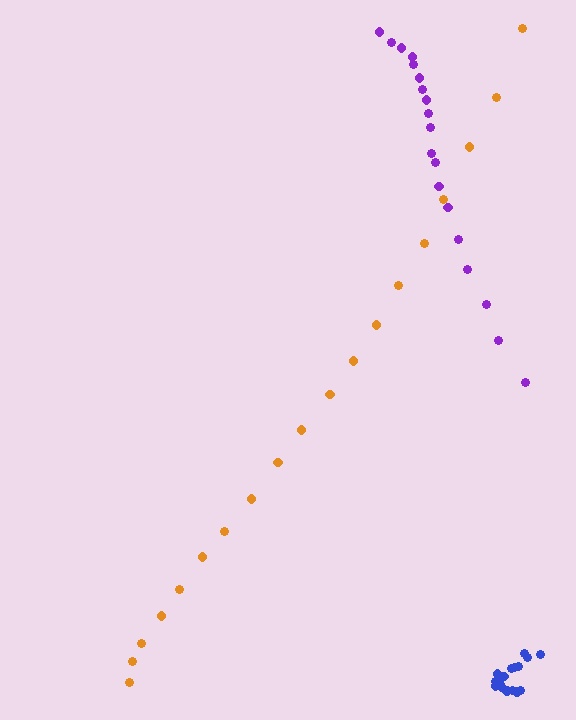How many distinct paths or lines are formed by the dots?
There are 3 distinct paths.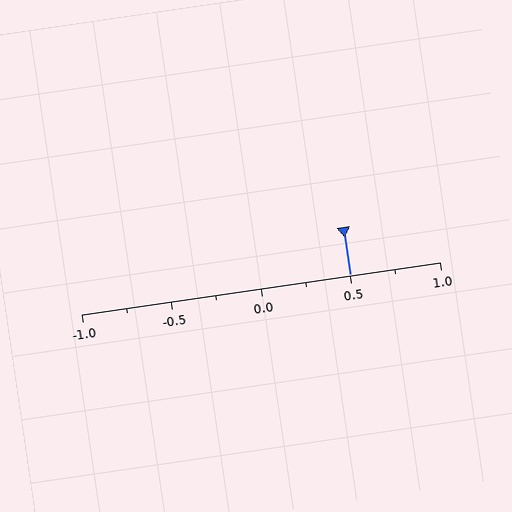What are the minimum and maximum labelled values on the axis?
The axis runs from -1.0 to 1.0.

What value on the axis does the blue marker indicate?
The marker indicates approximately 0.5.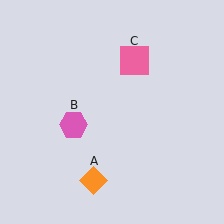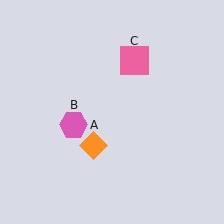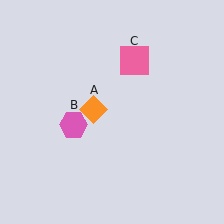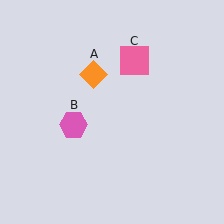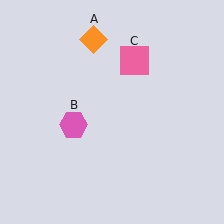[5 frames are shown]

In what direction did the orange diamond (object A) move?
The orange diamond (object A) moved up.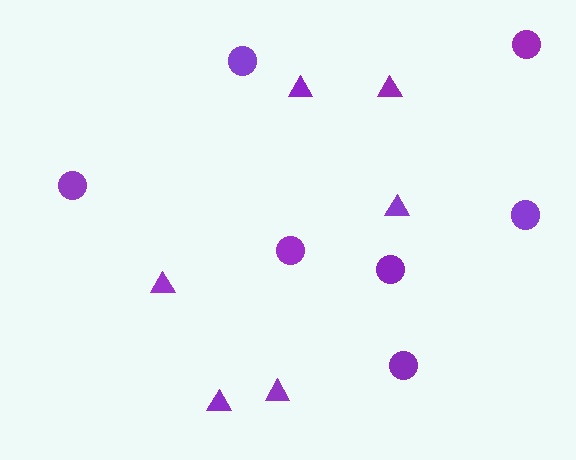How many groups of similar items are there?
There are 2 groups: one group of triangles (6) and one group of circles (7).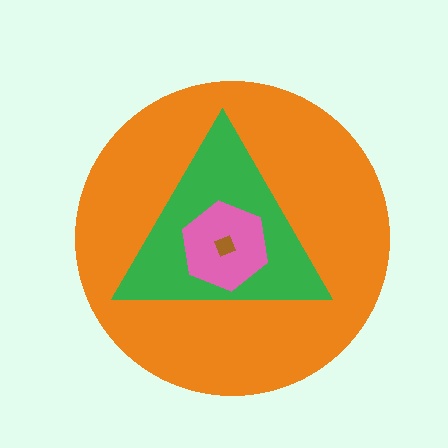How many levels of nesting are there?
4.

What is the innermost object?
The brown diamond.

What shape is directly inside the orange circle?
The green triangle.